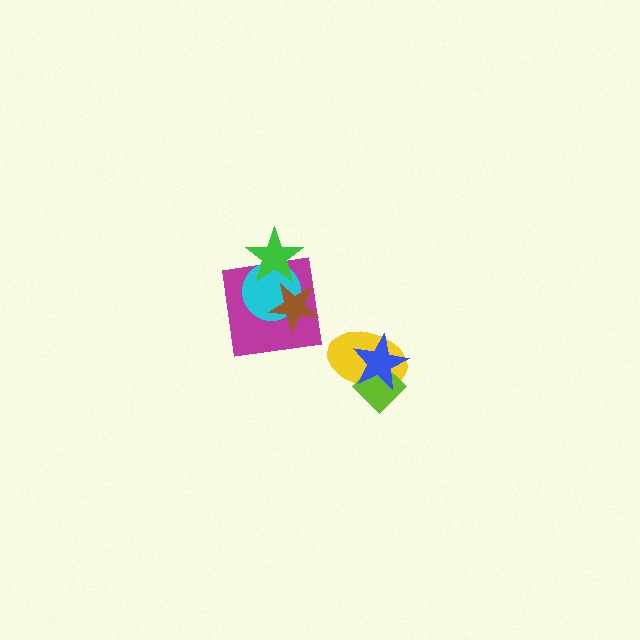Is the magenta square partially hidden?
Yes, it is partially covered by another shape.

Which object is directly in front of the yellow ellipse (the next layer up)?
The lime diamond is directly in front of the yellow ellipse.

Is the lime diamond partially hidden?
Yes, it is partially covered by another shape.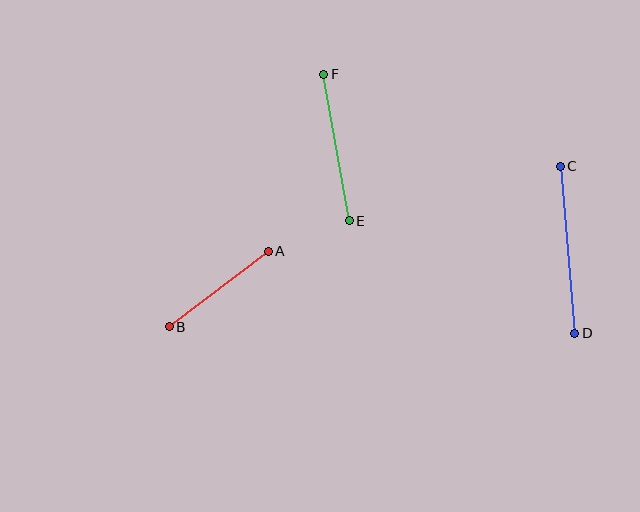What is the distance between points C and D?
The distance is approximately 168 pixels.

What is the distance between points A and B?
The distance is approximately 124 pixels.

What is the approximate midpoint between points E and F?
The midpoint is at approximately (336, 148) pixels.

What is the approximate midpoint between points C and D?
The midpoint is at approximately (568, 250) pixels.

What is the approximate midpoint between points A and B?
The midpoint is at approximately (219, 289) pixels.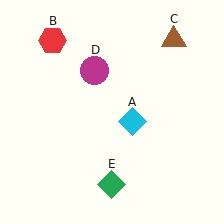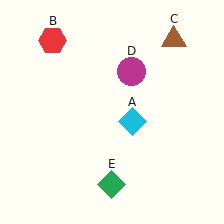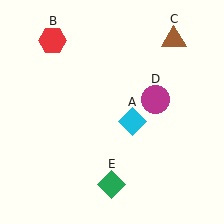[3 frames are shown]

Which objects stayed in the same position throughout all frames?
Cyan diamond (object A) and red hexagon (object B) and brown triangle (object C) and green diamond (object E) remained stationary.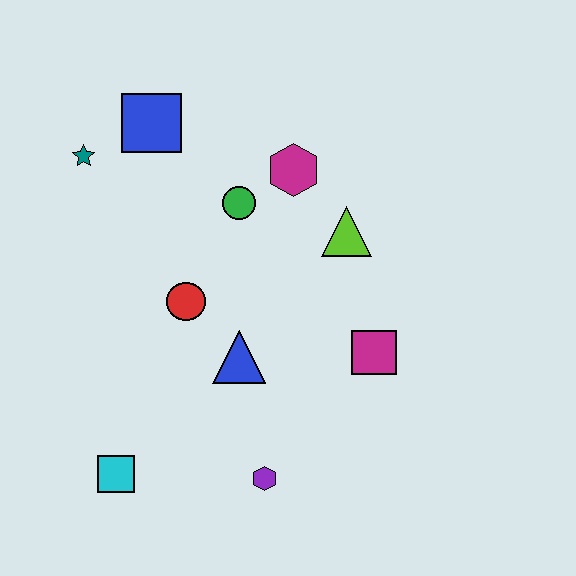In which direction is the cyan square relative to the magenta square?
The cyan square is to the left of the magenta square.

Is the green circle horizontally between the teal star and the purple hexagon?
Yes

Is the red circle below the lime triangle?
Yes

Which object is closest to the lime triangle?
The magenta hexagon is closest to the lime triangle.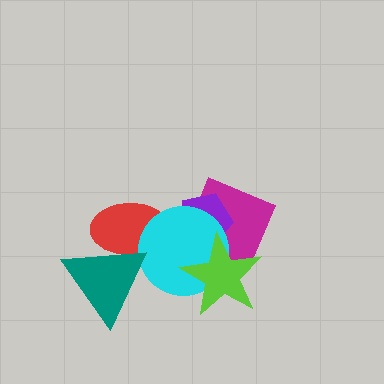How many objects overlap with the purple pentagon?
3 objects overlap with the purple pentagon.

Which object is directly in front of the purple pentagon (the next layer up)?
The cyan circle is directly in front of the purple pentagon.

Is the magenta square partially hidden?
Yes, it is partially covered by another shape.